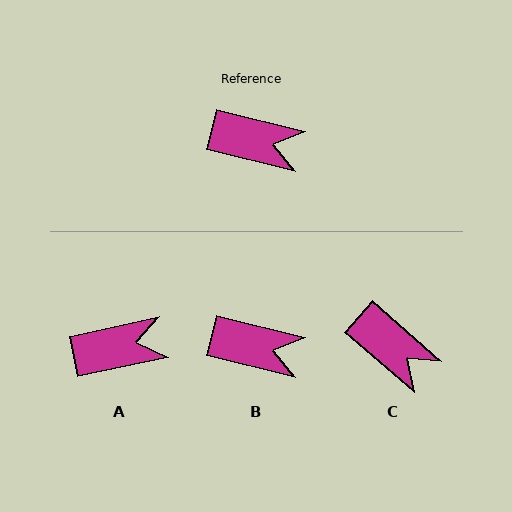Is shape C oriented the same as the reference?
No, it is off by about 27 degrees.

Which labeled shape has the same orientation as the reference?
B.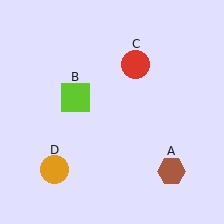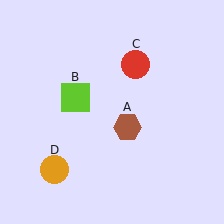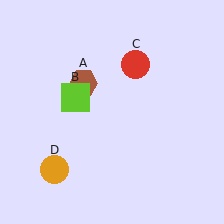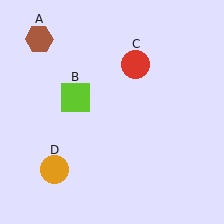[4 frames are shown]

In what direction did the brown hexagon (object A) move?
The brown hexagon (object A) moved up and to the left.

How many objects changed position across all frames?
1 object changed position: brown hexagon (object A).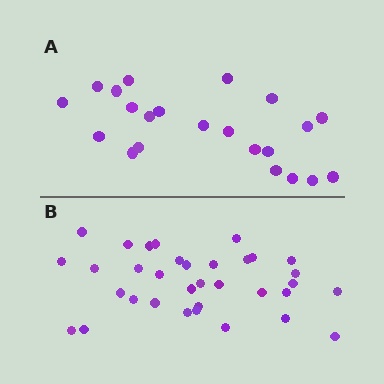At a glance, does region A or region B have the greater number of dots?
Region B (the bottom region) has more dots.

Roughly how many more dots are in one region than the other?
Region B has roughly 12 or so more dots than region A.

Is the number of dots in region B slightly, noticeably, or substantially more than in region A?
Region B has substantially more. The ratio is roughly 1.5 to 1.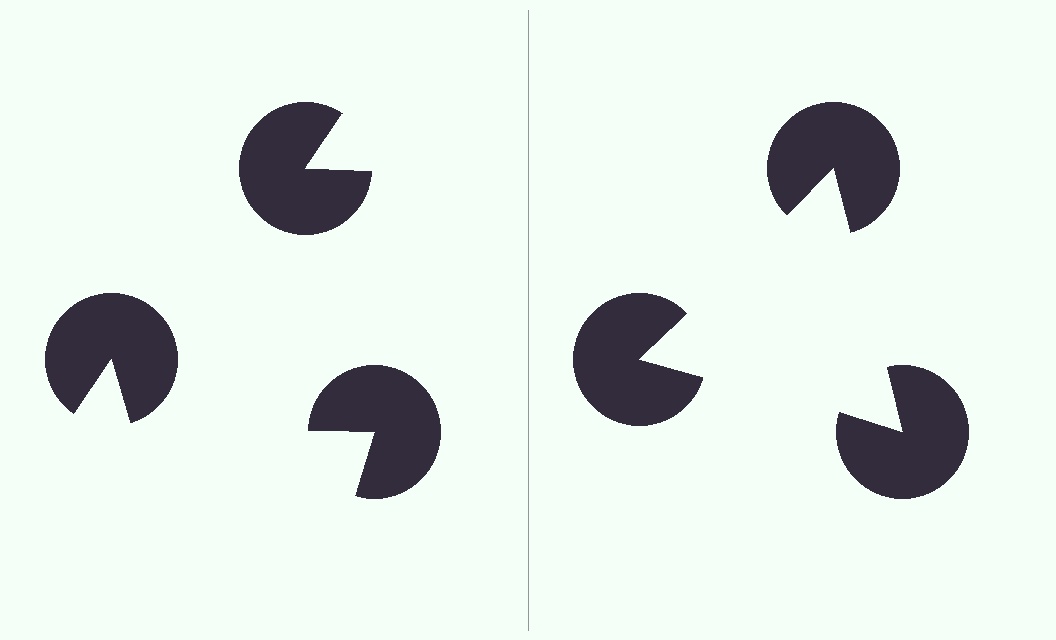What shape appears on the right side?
An illusory triangle.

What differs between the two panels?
The pac-man discs are positioned identically on both sides; only the wedge orientations differ. On the right they align to a triangle; on the left they are misaligned.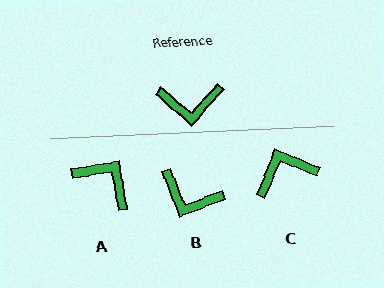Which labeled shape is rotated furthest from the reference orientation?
C, about 161 degrees away.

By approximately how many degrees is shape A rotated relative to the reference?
Approximately 141 degrees counter-clockwise.